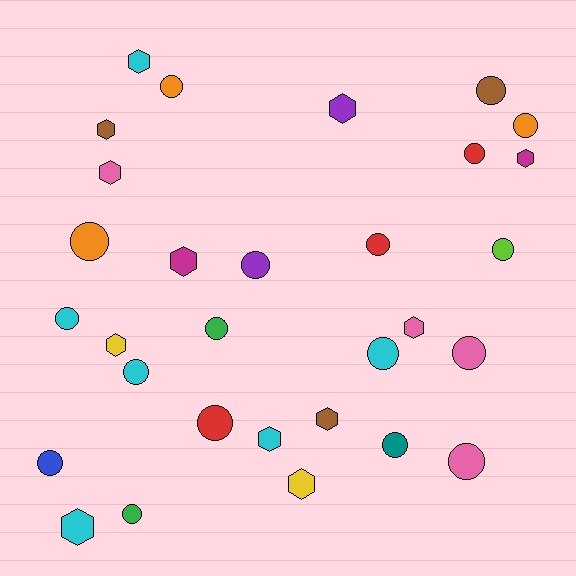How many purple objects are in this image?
There are 2 purple objects.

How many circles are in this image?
There are 18 circles.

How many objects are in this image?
There are 30 objects.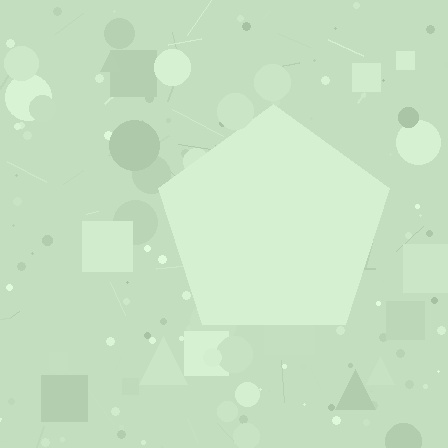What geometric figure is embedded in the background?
A pentagon is embedded in the background.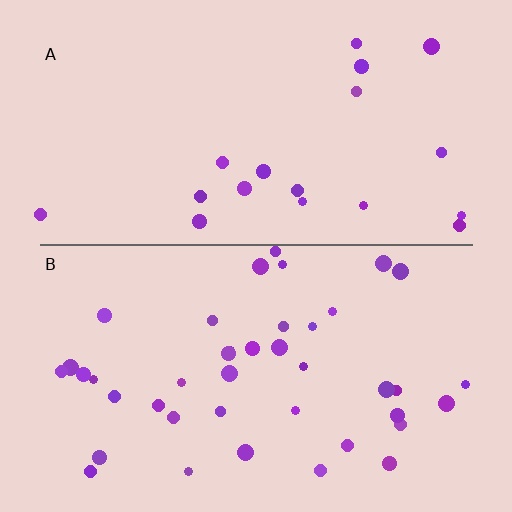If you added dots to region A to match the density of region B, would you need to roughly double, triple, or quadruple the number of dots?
Approximately double.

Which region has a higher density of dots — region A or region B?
B (the bottom).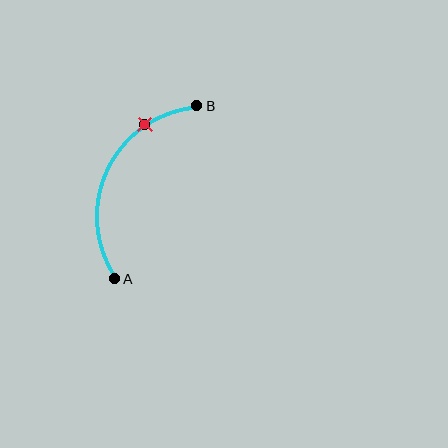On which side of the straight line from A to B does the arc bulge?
The arc bulges to the left of the straight line connecting A and B.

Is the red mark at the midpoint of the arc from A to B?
No. The red mark lies on the arc but is closer to endpoint B. The arc midpoint would be at the point on the curve equidistant along the arc from both A and B.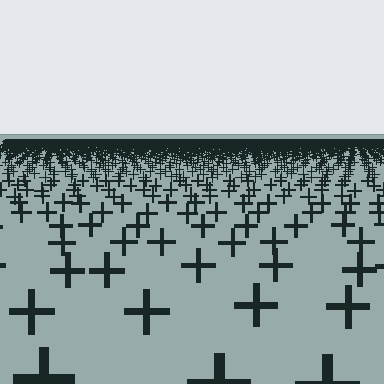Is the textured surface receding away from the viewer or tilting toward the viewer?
The surface is receding away from the viewer. Texture elements get smaller and denser toward the top.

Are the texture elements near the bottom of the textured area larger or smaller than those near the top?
Larger. Near the bottom, elements are closer to the viewer and appear at a bigger on-screen size.